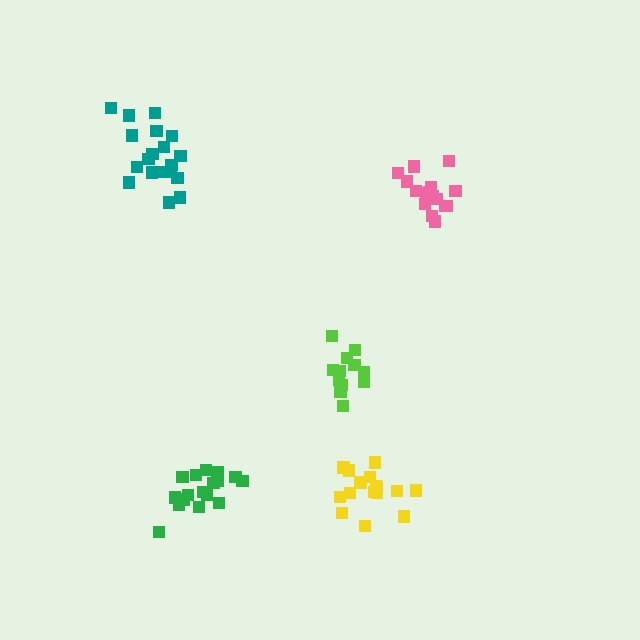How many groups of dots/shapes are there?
There are 5 groups.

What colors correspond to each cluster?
The clusters are colored: lime, teal, yellow, green, pink.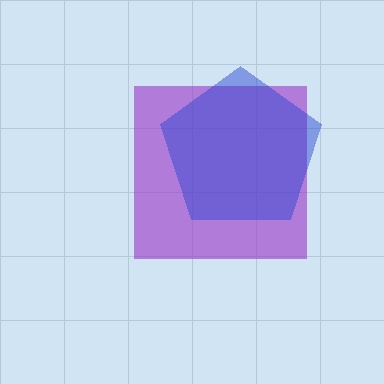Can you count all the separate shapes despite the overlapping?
Yes, there are 2 separate shapes.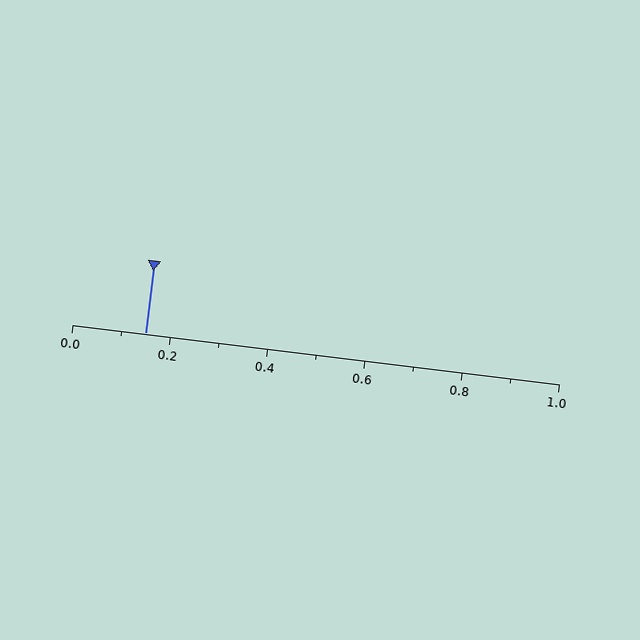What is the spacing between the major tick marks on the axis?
The major ticks are spaced 0.2 apart.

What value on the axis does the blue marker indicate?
The marker indicates approximately 0.15.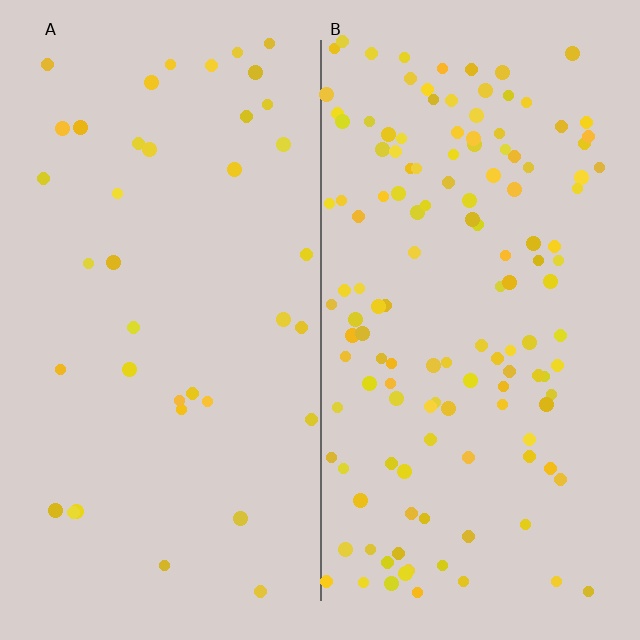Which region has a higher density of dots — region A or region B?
B (the right).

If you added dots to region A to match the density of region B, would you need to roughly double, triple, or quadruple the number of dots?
Approximately quadruple.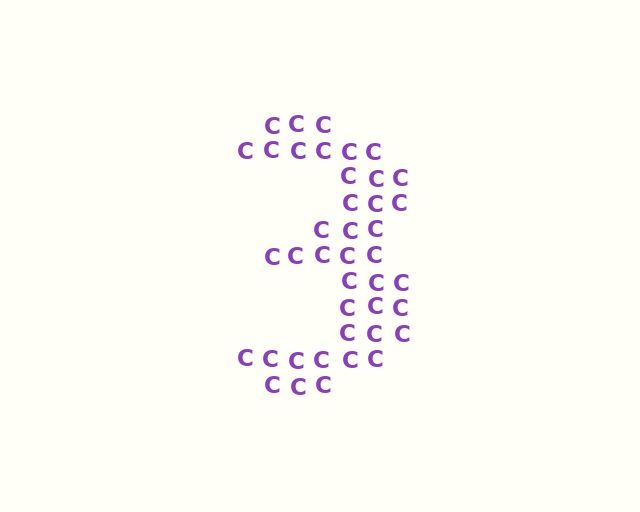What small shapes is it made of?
It is made of small letter C's.